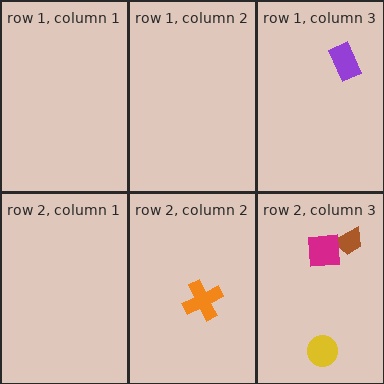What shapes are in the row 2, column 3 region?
The brown trapezoid, the yellow circle, the magenta square.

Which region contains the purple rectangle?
The row 1, column 3 region.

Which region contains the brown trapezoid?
The row 2, column 3 region.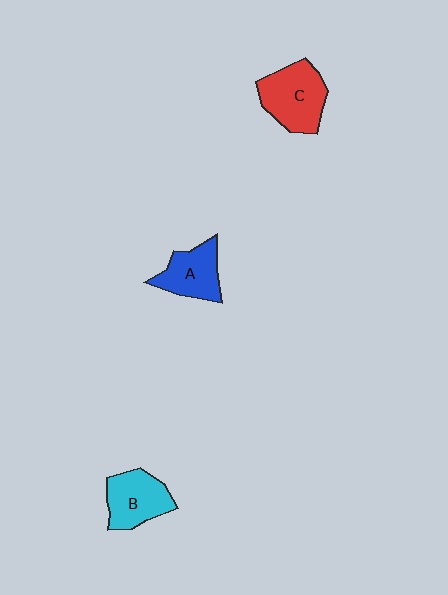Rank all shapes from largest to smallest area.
From largest to smallest: C (red), B (cyan), A (blue).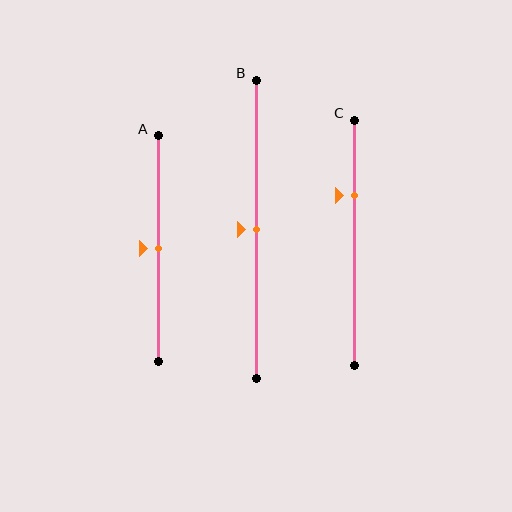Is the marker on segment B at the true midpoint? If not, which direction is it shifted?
Yes, the marker on segment B is at the true midpoint.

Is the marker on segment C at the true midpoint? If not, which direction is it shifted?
No, the marker on segment C is shifted upward by about 19% of the segment length.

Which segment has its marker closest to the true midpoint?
Segment A has its marker closest to the true midpoint.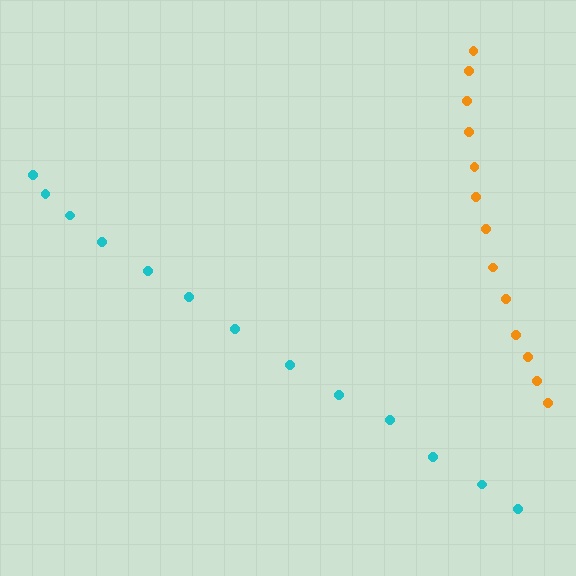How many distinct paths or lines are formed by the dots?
There are 2 distinct paths.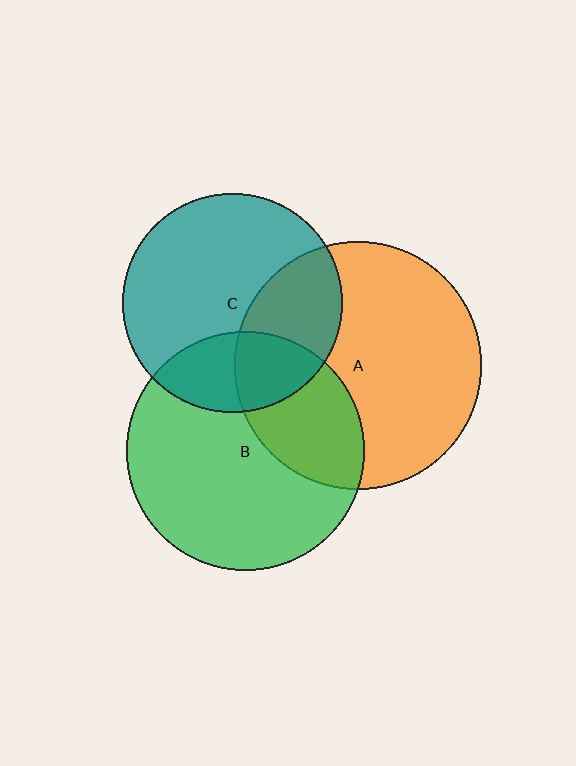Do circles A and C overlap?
Yes.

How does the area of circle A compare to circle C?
Approximately 1.3 times.